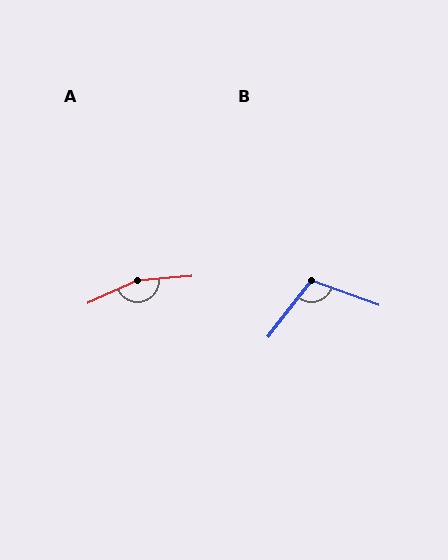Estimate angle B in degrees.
Approximately 107 degrees.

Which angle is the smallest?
B, at approximately 107 degrees.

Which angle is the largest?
A, at approximately 160 degrees.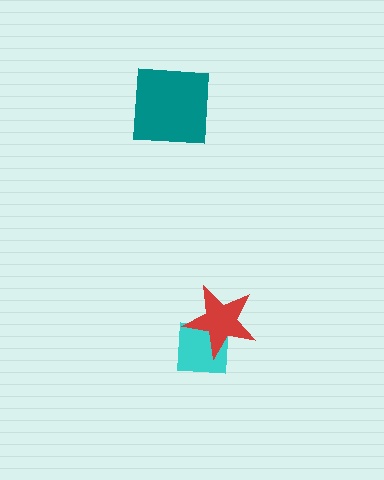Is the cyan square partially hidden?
Yes, it is partially covered by another shape.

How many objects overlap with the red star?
1 object overlaps with the red star.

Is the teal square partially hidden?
No, no other shape covers it.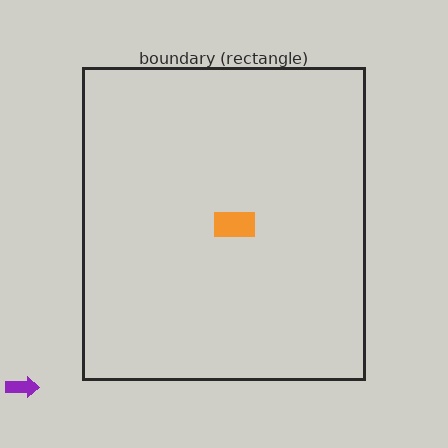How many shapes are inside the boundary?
1 inside, 1 outside.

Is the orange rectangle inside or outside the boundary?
Inside.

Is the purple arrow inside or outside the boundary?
Outside.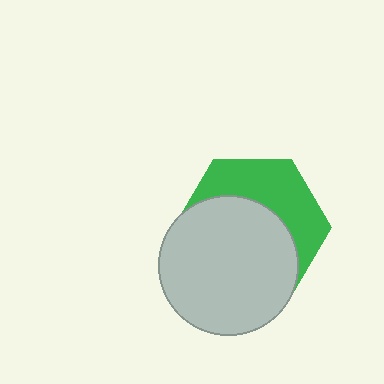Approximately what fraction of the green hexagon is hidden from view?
Roughly 60% of the green hexagon is hidden behind the light gray circle.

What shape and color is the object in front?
The object in front is a light gray circle.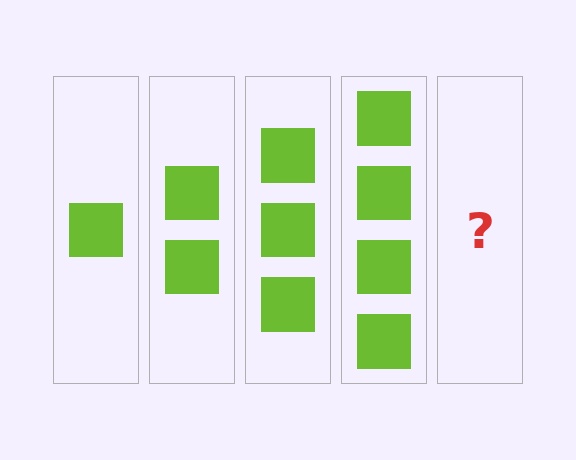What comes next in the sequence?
The next element should be 5 squares.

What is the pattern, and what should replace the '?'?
The pattern is that each step adds one more square. The '?' should be 5 squares.